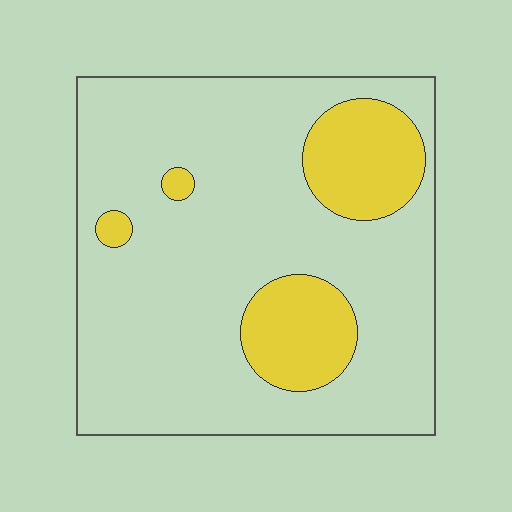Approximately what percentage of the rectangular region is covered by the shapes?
Approximately 20%.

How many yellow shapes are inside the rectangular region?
4.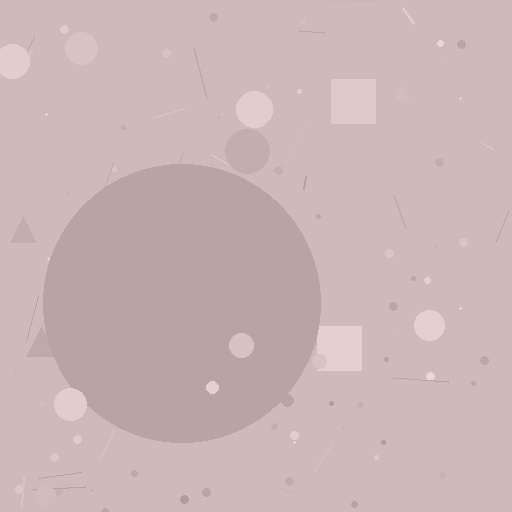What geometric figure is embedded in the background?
A circle is embedded in the background.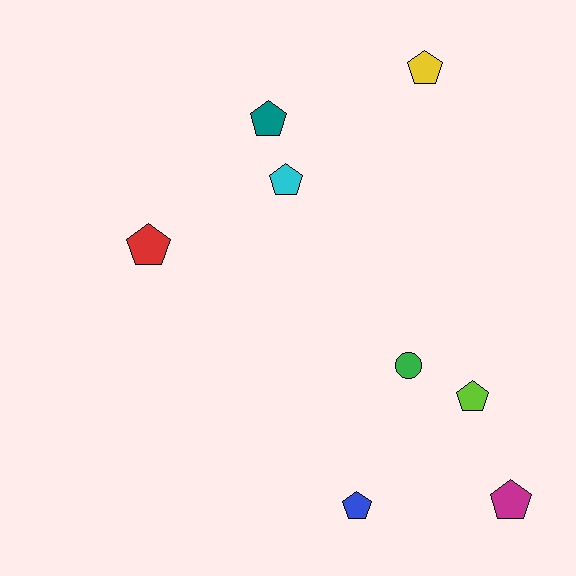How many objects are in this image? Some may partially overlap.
There are 8 objects.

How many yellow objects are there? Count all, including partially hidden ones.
There is 1 yellow object.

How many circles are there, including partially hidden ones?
There is 1 circle.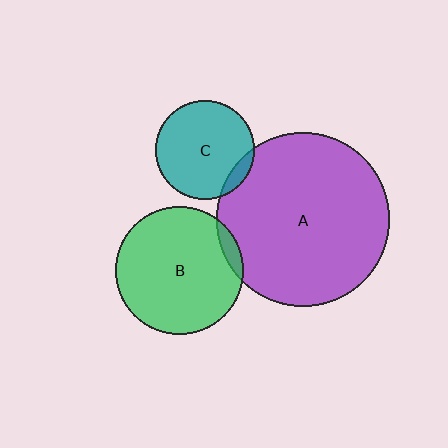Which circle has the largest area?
Circle A (purple).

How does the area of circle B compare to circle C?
Approximately 1.7 times.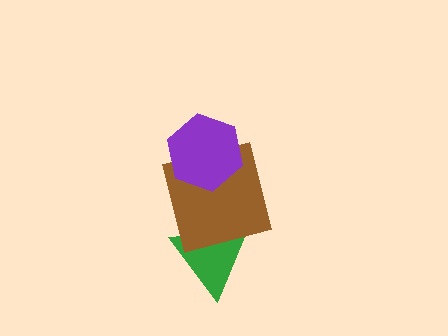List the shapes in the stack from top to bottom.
From top to bottom: the purple hexagon, the brown square, the green triangle.